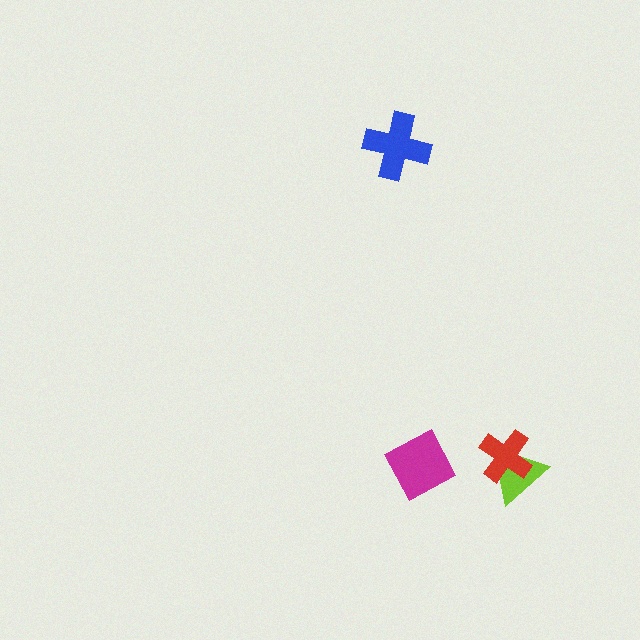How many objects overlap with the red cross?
1 object overlaps with the red cross.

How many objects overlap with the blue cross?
0 objects overlap with the blue cross.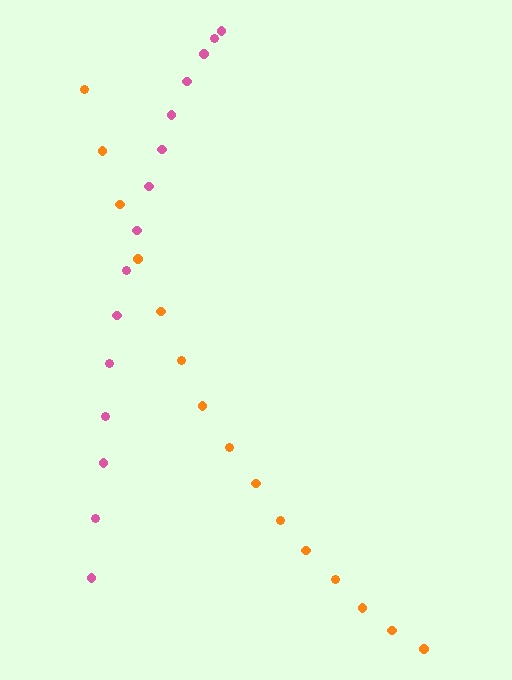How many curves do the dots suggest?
There are 2 distinct paths.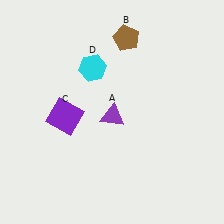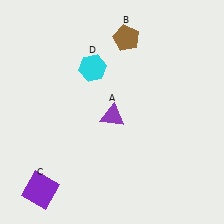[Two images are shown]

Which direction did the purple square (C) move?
The purple square (C) moved down.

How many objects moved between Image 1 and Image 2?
1 object moved between the two images.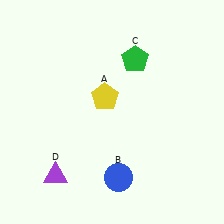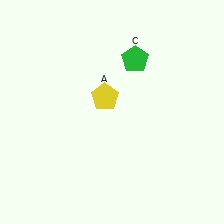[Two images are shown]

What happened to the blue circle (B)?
The blue circle (B) was removed in Image 2. It was in the bottom-right area of Image 1.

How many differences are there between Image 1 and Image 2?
There are 2 differences between the two images.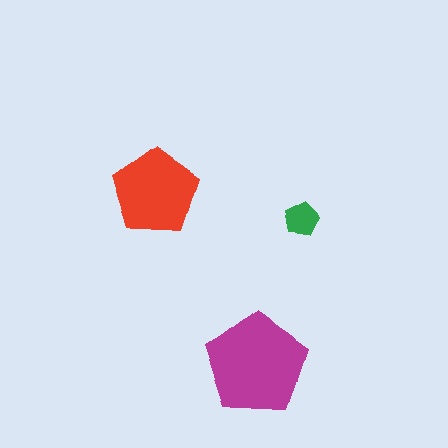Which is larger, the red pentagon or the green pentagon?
The red one.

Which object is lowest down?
The magenta pentagon is bottommost.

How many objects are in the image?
There are 3 objects in the image.